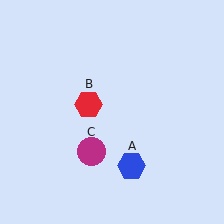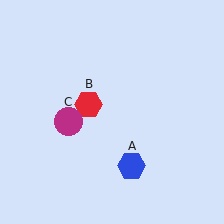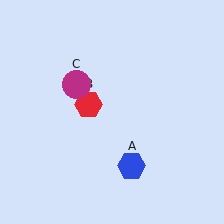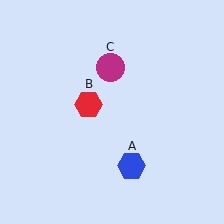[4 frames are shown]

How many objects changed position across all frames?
1 object changed position: magenta circle (object C).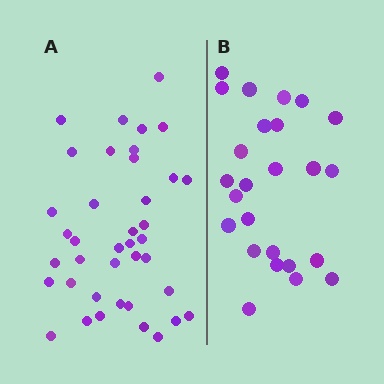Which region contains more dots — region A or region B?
Region A (the left region) has more dots.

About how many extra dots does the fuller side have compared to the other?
Region A has approximately 15 more dots than region B.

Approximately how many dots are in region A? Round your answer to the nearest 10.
About 40 dots. (The exact count is 39, which rounds to 40.)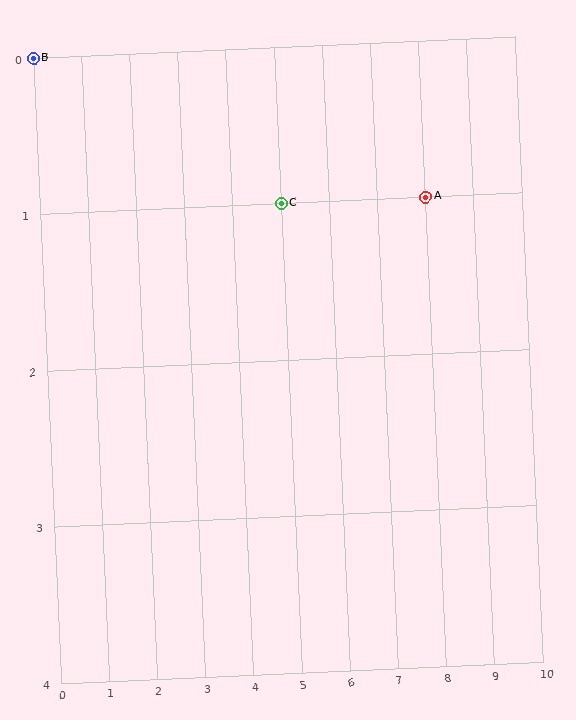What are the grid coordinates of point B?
Point B is at grid coordinates (0, 0).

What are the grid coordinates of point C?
Point C is at grid coordinates (5, 1).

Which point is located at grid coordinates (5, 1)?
Point C is at (5, 1).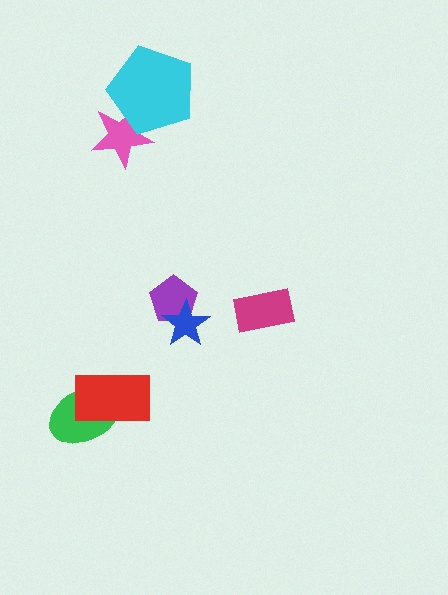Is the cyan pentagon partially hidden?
No, no other shape covers it.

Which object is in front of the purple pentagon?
The blue star is in front of the purple pentagon.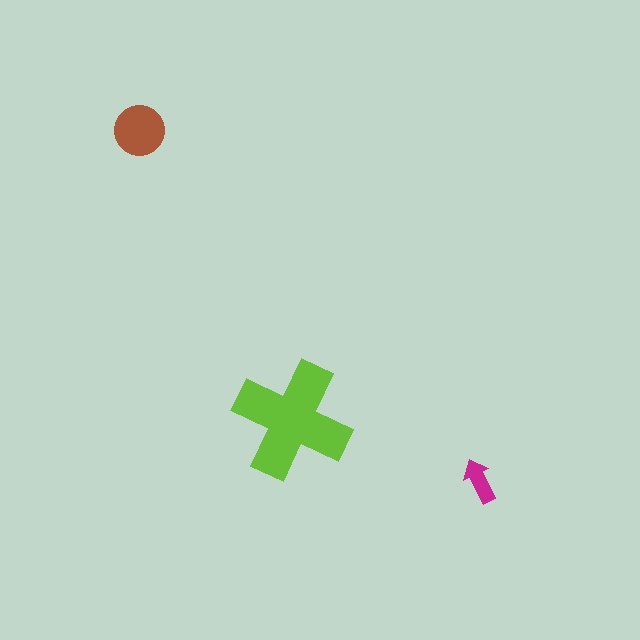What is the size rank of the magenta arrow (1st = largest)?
3rd.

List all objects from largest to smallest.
The lime cross, the brown circle, the magenta arrow.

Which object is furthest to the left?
The brown circle is leftmost.